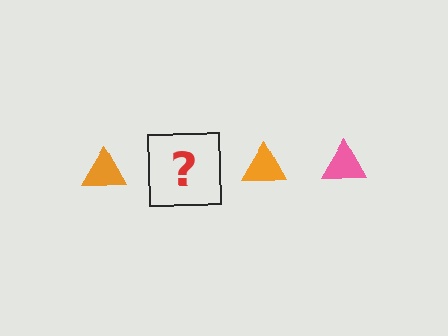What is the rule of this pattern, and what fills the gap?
The rule is that the pattern cycles through orange, pink triangles. The gap should be filled with a pink triangle.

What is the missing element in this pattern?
The missing element is a pink triangle.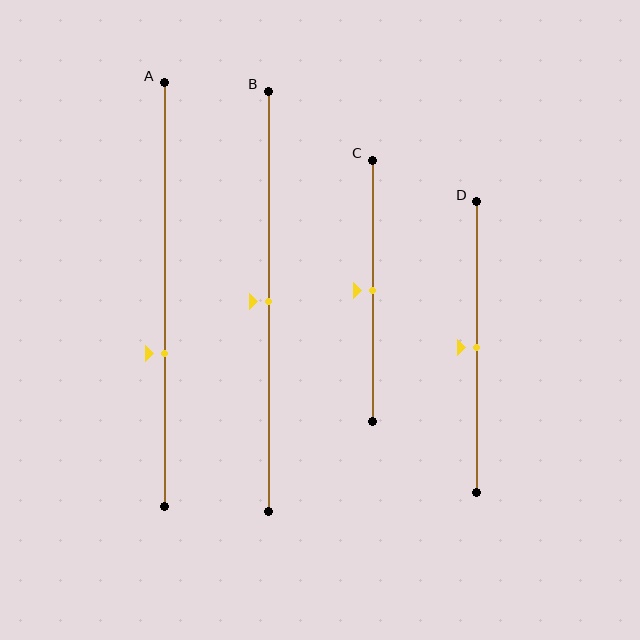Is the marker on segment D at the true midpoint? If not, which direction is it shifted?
Yes, the marker on segment D is at the true midpoint.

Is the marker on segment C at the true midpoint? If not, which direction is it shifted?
Yes, the marker on segment C is at the true midpoint.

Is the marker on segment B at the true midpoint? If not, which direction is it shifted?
Yes, the marker on segment B is at the true midpoint.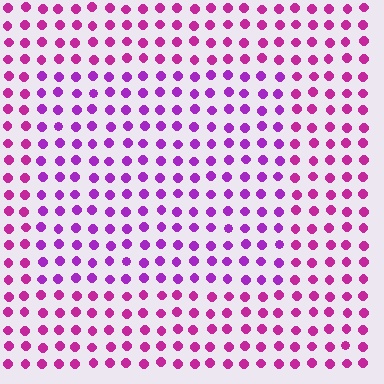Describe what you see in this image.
The image is filled with small magenta elements in a uniform arrangement. A rectangle-shaped region is visible where the elements are tinted to a slightly different hue, forming a subtle color boundary.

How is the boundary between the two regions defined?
The boundary is defined purely by a slight shift in hue (about 27 degrees). Spacing, size, and orientation are identical on both sides.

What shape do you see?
I see a rectangle.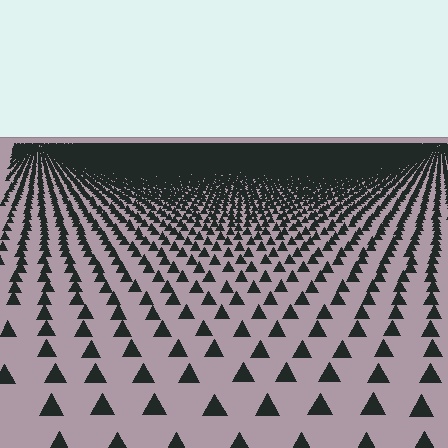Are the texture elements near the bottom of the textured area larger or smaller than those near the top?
Larger. Near the bottom, elements are closer to the viewer and appear at a bigger on-screen size.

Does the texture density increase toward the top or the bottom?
Density increases toward the top.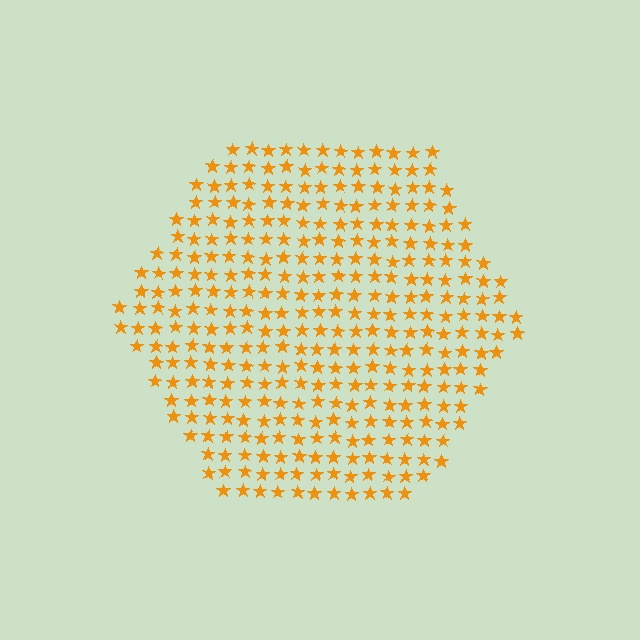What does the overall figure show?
The overall figure shows a hexagon.